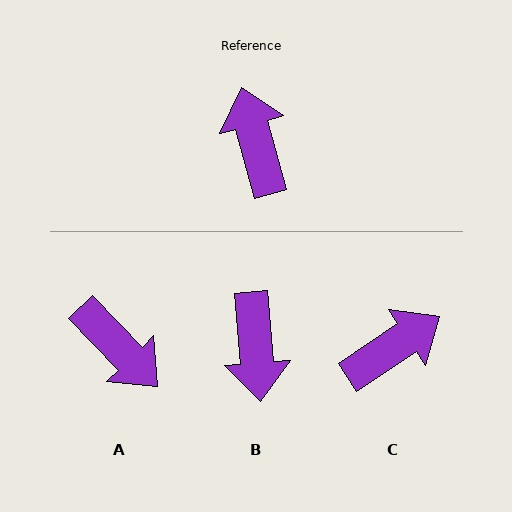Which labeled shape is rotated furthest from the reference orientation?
B, about 169 degrees away.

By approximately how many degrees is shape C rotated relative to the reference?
Approximately 72 degrees clockwise.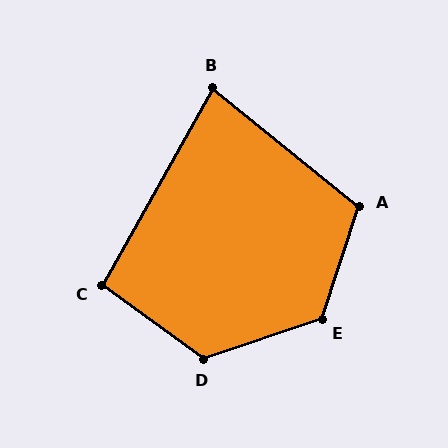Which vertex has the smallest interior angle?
B, at approximately 80 degrees.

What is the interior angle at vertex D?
Approximately 125 degrees (obtuse).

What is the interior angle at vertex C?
Approximately 97 degrees (obtuse).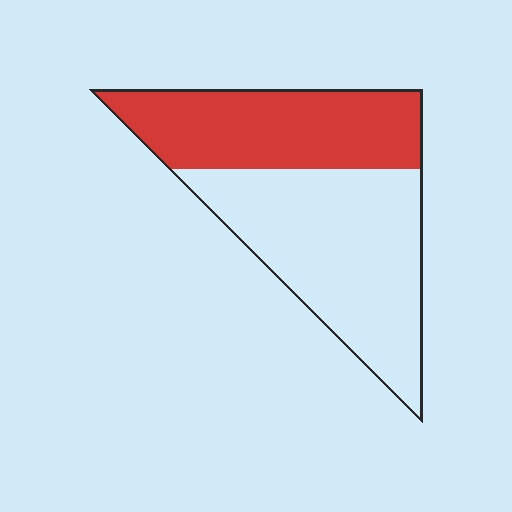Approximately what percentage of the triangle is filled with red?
Approximately 40%.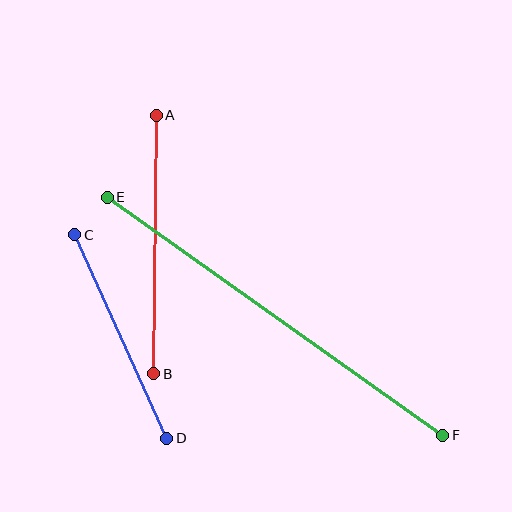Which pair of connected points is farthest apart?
Points E and F are farthest apart.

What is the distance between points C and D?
The distance is approximately 223 pixels.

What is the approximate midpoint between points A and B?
The midpoint is at approximately (155, 244) pixels.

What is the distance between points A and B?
The distance is approximately 258 pixels.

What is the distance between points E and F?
The distance is approximately 411 pixels.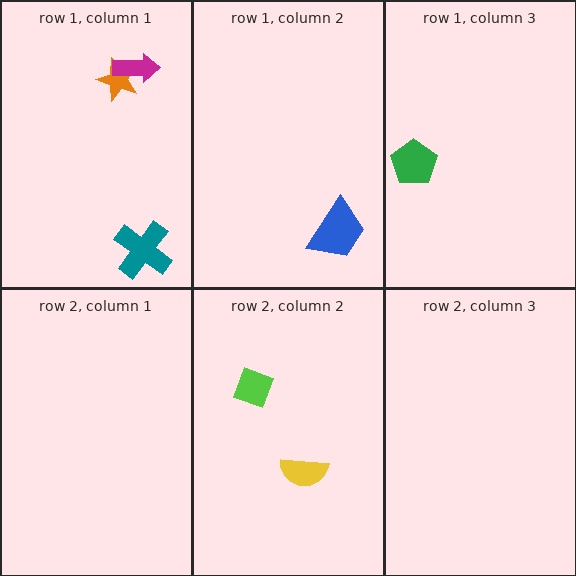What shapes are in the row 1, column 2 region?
The blue trapezoid.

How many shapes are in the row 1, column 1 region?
3.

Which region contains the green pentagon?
The row 1, column 3 region.